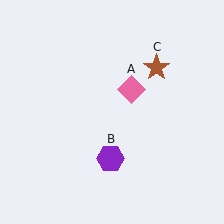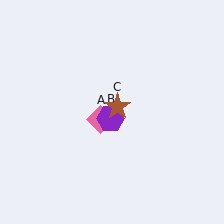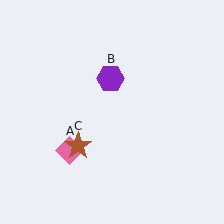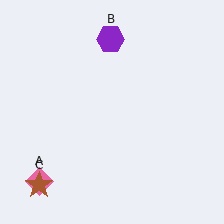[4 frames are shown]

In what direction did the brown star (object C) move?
The brown star (object C) moved down and to the left.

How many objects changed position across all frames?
3 objects changed position: pink diamond (object A), purple hexagon (object B), brown star (object C).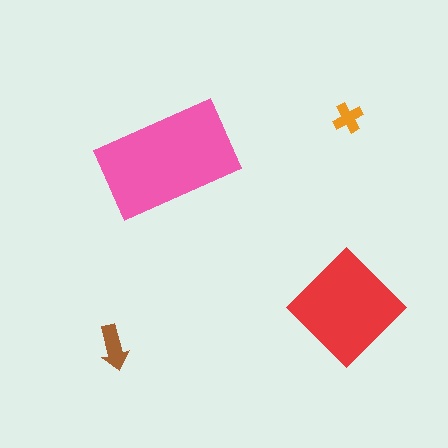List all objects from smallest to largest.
The orange cross, the brown arrow, the red diamond, the pink rectangle.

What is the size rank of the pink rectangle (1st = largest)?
1st.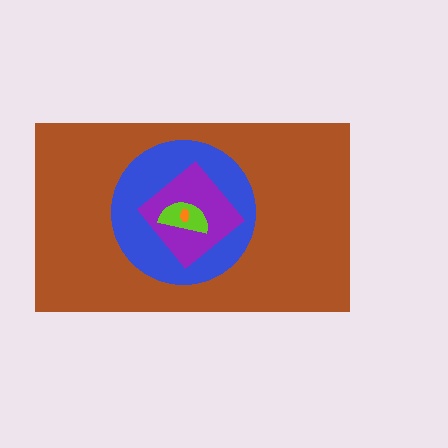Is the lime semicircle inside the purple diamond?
Yes.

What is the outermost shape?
The brown rectangle.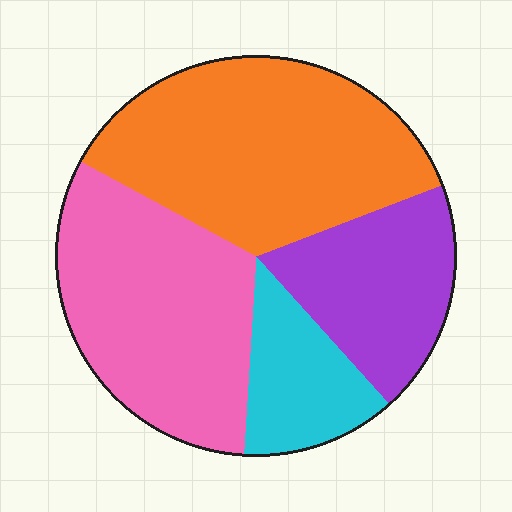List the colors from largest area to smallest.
From largest to smallest: orange, pink, purple, cyan.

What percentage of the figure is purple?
Purple takes up between a sixth and a third of the figure.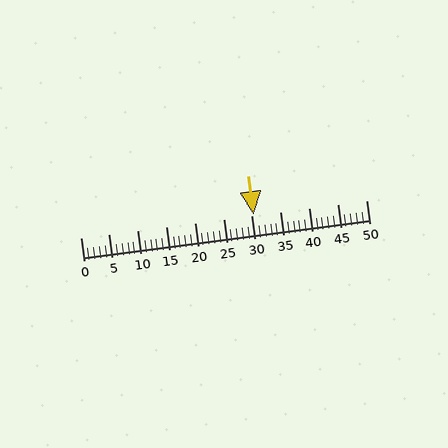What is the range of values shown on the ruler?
The ruler shows values from 0 to 50.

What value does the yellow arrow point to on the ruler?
The yellow arrow points to approximately 30.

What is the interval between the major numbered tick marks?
The major tick marks are spaced 5 units apart.